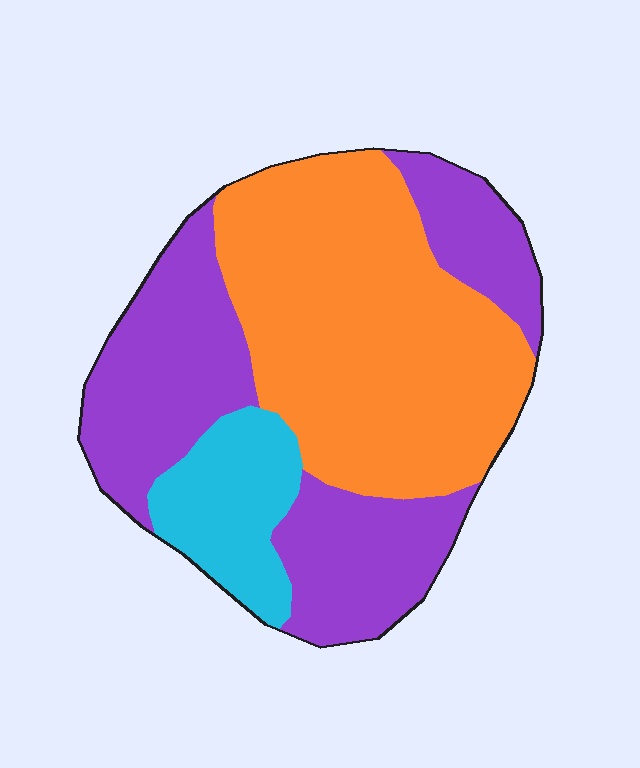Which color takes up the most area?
Orange, at roughly 45%.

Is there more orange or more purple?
Orange.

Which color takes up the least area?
Cyan, at roughly 15%.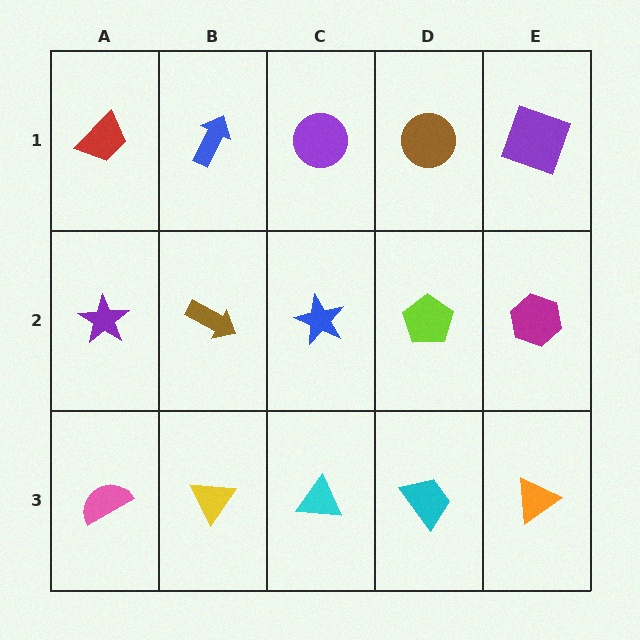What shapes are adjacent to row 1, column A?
A purple star (row 2, column A), a blue arrow (row 1, column B).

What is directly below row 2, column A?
A pink semicircle.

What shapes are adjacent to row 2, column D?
A brown circle (row 1, column D), a cyan trapezoid (row 3, column D), a blue star (row 2, column C), a magenta hexagon (row 2, column E).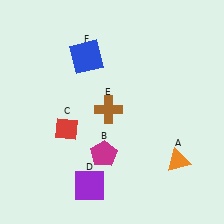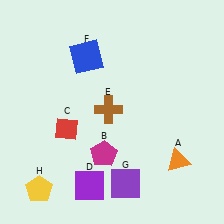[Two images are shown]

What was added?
A purple square (G), a yellow pentagon (H) were added in Image 2.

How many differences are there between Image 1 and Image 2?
There are 2 differences between the two images.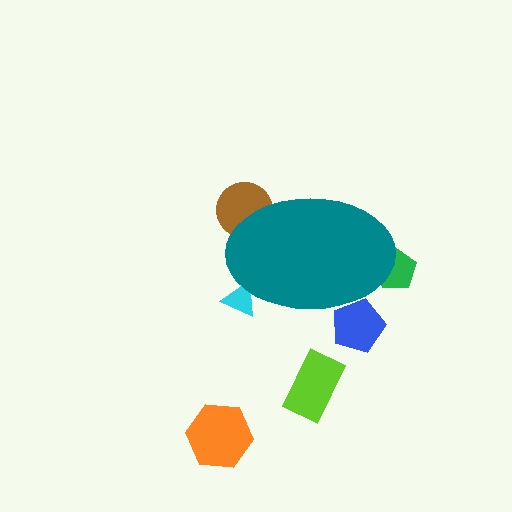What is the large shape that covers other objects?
A teal ellipse.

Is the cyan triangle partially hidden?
Yes, the cyan triangle is partially hidden behind the teal ellipse.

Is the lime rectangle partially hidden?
No, the lime rectangle is fully visible.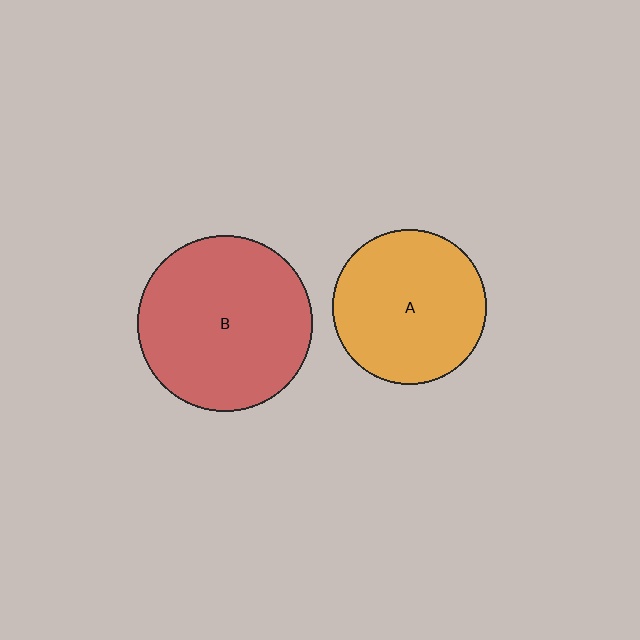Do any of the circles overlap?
No, none of the circles overlap.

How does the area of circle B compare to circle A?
Approximately 1.3 times.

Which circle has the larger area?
Circle B (red).